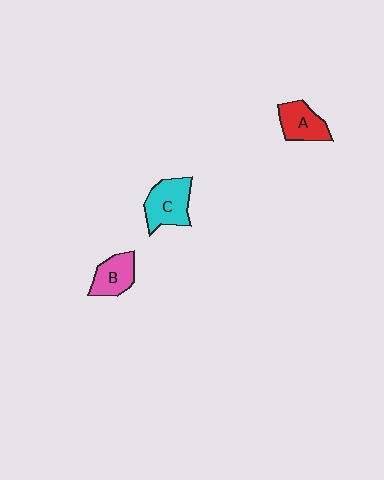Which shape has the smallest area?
Shape B (pink).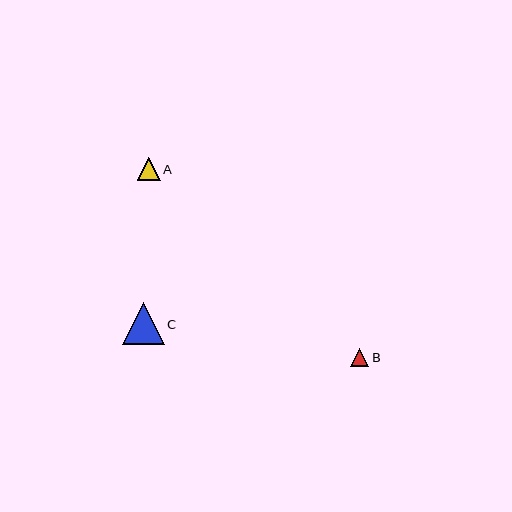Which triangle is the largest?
Triangle C is the largest with a size of approximately 42 pixels.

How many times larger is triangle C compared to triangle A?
Triangle C is approximately 1.8 times the size of triangle A.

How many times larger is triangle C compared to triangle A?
Triangle C is approximately 1.8 times the size of triangle A.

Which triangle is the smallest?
Triangle B is the smallest with a size of approximately 18 pixels.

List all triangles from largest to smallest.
From largest to smallest: C, A, B.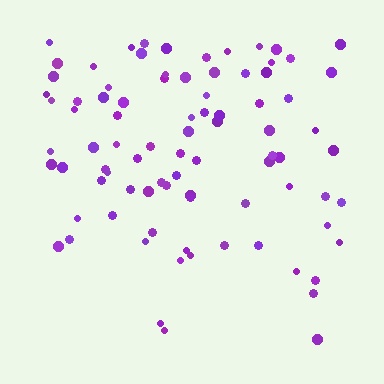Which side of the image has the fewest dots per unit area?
The bottom.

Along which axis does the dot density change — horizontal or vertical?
Vertical.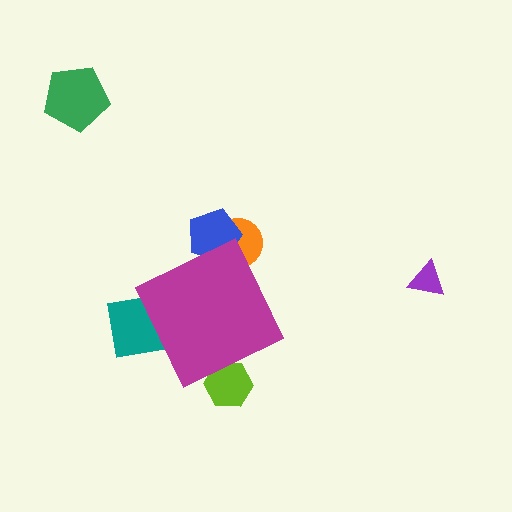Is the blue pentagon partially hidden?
Yes, the blue pentagon is partially hidden behind the magenta diamond.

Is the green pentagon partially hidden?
No, the green pentagon is fully visible.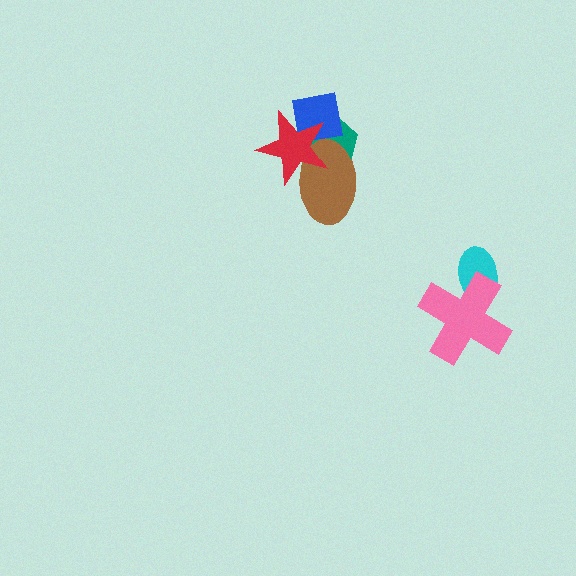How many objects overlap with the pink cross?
1 object overlaps with the pink cross.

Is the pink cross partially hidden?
No, no other shape covers it.